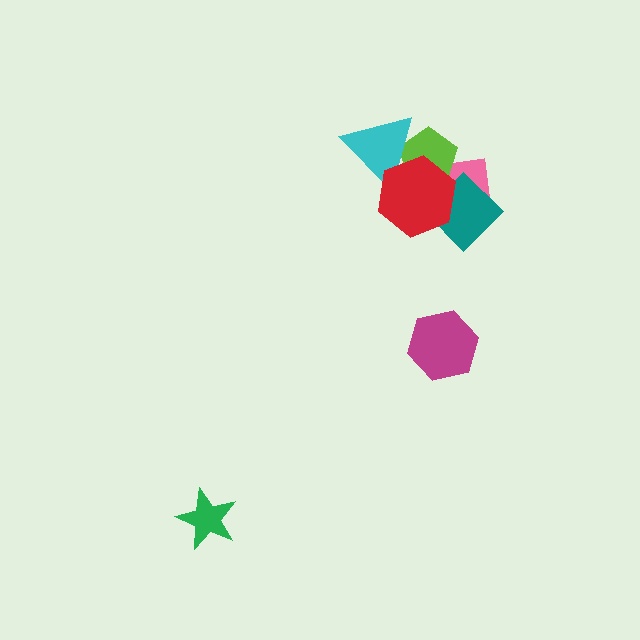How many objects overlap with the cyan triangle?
2 objects overlap with the cyan triangle.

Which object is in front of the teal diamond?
The red hexagon is in front of the teal diamond.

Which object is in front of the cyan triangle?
The red hexagon is in front of the cyan triangle.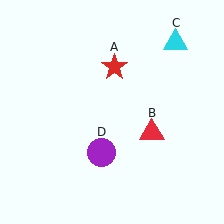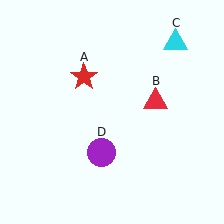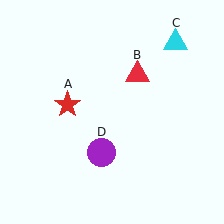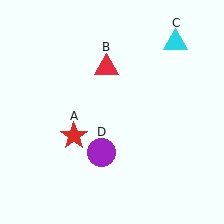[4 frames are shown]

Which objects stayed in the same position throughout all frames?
Cyan triangle (object C) and purple circle (object D) remained stationary.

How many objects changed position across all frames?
2 objects changed position: red star (object A), red triangle (object B).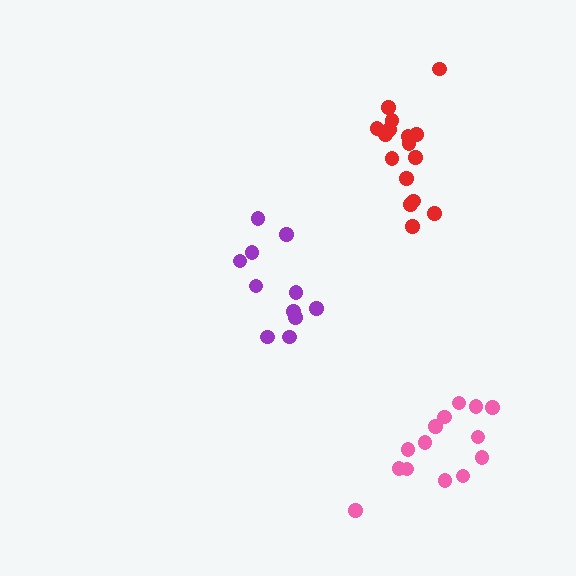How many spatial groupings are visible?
There are 3 spatial groupings.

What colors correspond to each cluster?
The clusters are colored: purple, red, pink.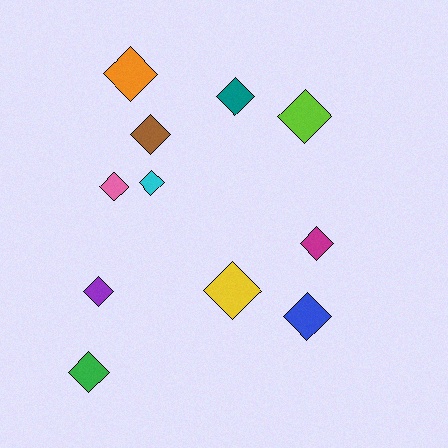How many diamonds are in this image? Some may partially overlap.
There are 11 diamonds.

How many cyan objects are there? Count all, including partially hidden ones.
There is 1 cyan object.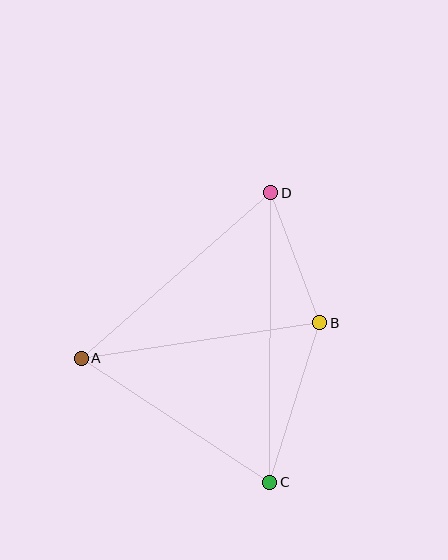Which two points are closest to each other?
Points B and D are closest to each other.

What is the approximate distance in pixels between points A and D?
The distance between A and D is approximately 251 pixels.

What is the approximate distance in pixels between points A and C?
The distance between A and C is approximately 225 pixels.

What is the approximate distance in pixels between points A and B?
The distance between A and B is approximately 241 pixels.